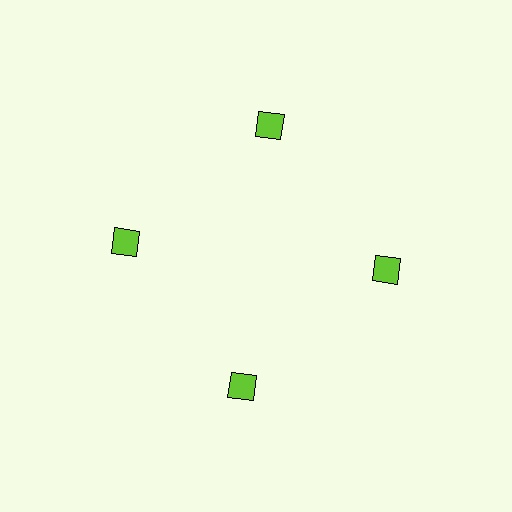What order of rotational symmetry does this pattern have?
This pattern has 4-fold rotational symmetry.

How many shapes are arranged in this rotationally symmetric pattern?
There are 4 shapes, arranged in 4 groups of 1.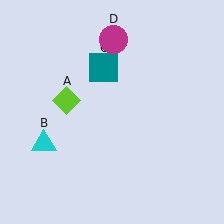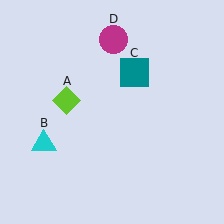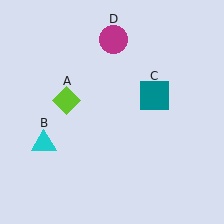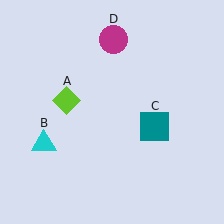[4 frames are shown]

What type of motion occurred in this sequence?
The teal square (object C) rotated clockwise around the center of the scene.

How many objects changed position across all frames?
1 object changed position: teal square (object C).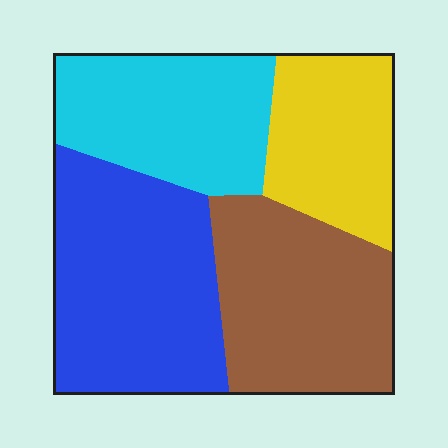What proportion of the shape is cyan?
Cyan covers about 25% of the shape.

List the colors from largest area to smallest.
From largest to smallest: blue, brown, cyan, yellow.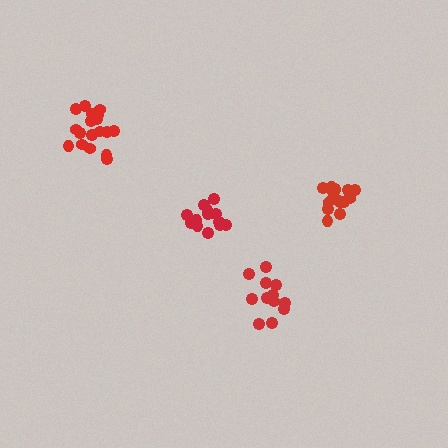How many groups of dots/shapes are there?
There are 4 groups.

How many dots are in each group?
Group 1: 17 dots, Group 2: 12 dots, Group 3: 13 dots, Group 4: 18 dots (60 total).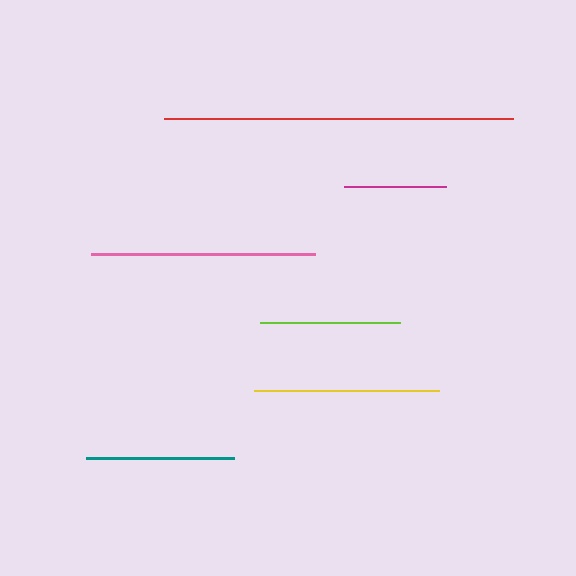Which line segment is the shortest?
The magenta line is the shortest at approximately 102 pixels.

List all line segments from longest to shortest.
From longest to shortest: red, pink, yellow, teal, lime, magenta.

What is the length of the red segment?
The red segment is approximately 349 pixels long.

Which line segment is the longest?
The red line is the longest at approximately 349 pixels.